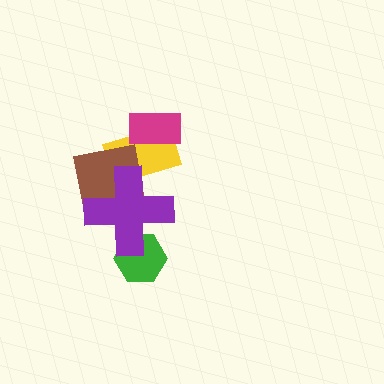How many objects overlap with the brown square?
2 objects overlap with the brown square.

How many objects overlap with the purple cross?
3 objects overlap with the purple cross.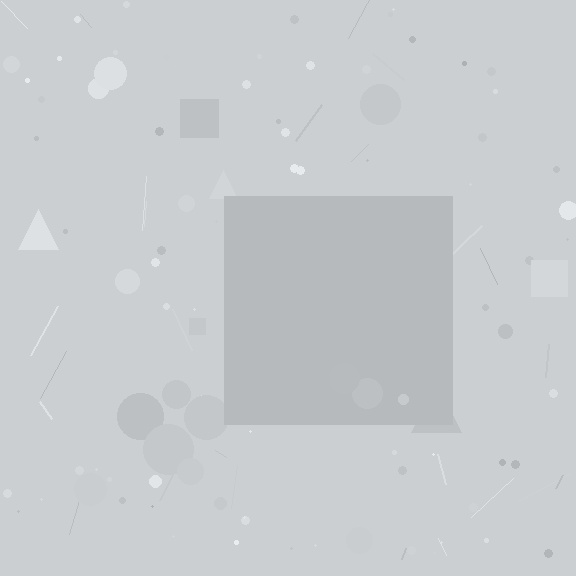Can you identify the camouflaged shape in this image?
The camouflaged shape is a square.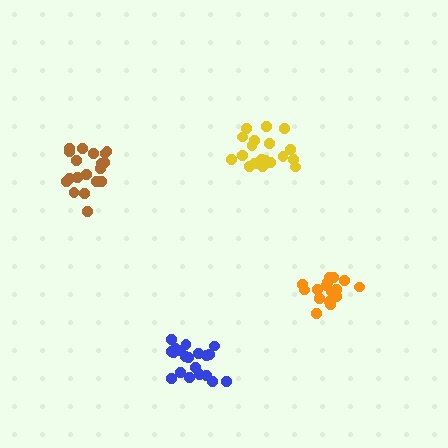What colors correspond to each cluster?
The clusters are colored: orange, yellow, blue, brown.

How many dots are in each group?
Group 1: 17 dots, Group 2: 20 dots, Group 3: 20 dots, Group 4: 19 dots (76 total).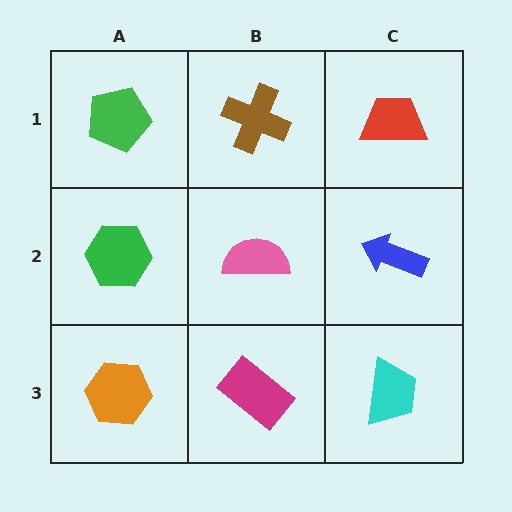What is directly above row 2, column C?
A red trapezoid.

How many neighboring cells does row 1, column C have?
2.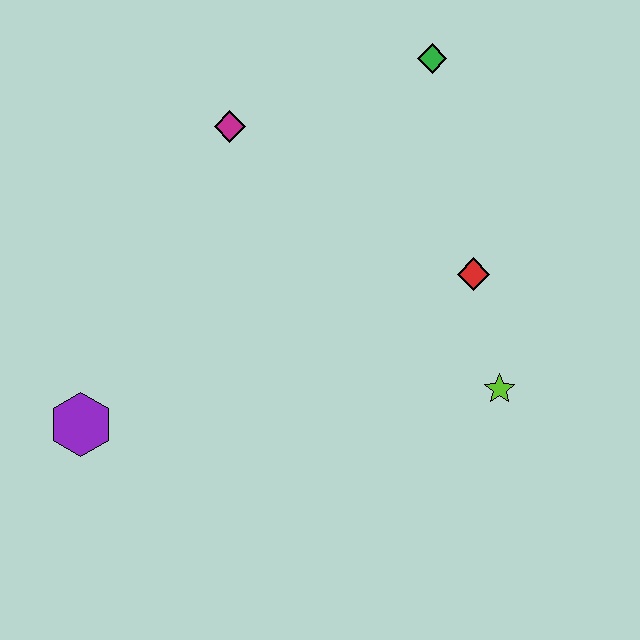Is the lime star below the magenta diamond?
Yes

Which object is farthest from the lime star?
The purple hexagon is farthest from the lime star.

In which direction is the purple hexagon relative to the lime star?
The purple hexagon is to the left of the lime star.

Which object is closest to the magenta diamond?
The green diamond is closest to the magenta diamond.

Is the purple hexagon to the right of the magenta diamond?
No